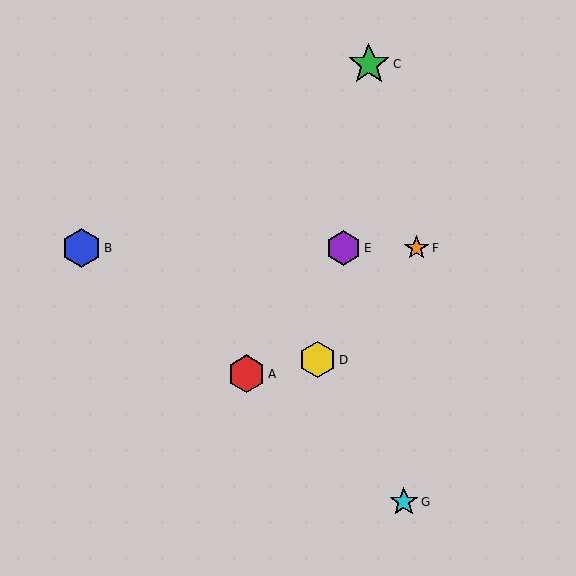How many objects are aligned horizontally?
3 objects (B, E, F) are aligned horizontally.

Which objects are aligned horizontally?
Objects B, E, F are aligned horizontally.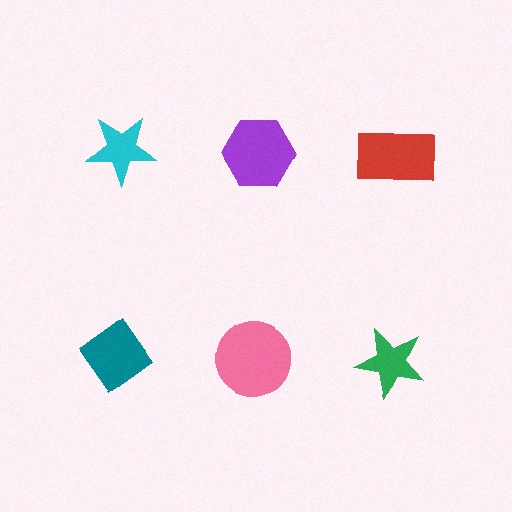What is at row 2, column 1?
A teal diamond.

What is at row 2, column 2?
A pink circle.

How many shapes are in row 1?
3 shapes.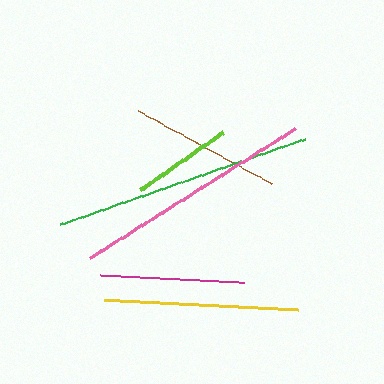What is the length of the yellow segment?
The yellow segment is approximately 194 pixels long.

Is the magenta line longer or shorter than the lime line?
The magenta line is longer than the lime line.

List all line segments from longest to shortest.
From longest to shortest: green, pink, yellow, brown, magenta, lime.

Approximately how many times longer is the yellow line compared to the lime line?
The yellow line is approximately 1.9 times the length of the lime line.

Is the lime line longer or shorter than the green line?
The green line is longer than the lime line.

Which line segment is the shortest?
The lime line is the shortest at approximately 101 pixels.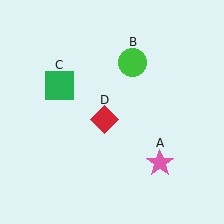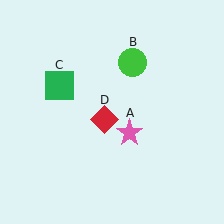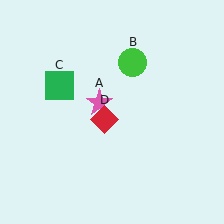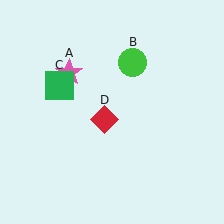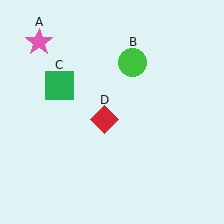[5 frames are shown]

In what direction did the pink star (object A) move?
The pink star (object A) moved up and to the left.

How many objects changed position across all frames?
1 object changed position: pink star (object A).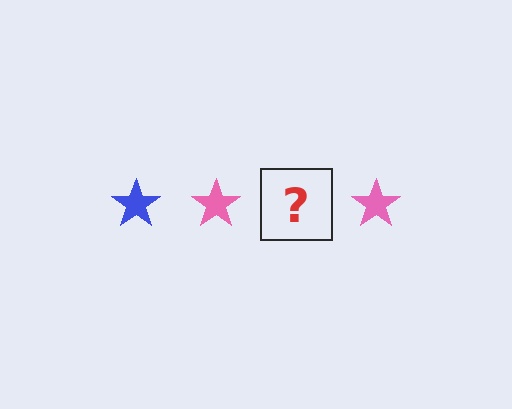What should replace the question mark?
The question mark should be replaced with a blue star.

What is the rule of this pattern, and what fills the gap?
The rule is that the pattern cycles through blue, pink stars. The gap should be filled with a blue star.